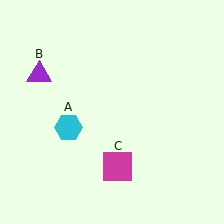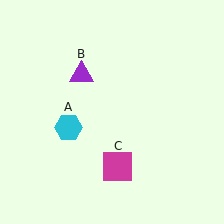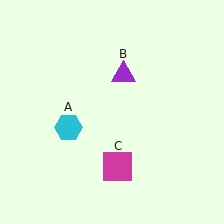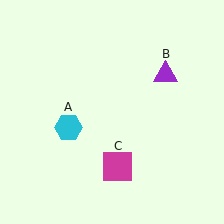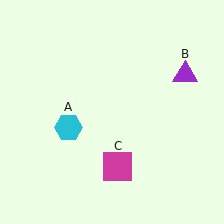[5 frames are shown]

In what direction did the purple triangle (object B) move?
The purple triangle (object B) moved right.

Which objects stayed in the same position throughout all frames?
Cyan hexagon (object A) and magenta square (object C) remained stationary.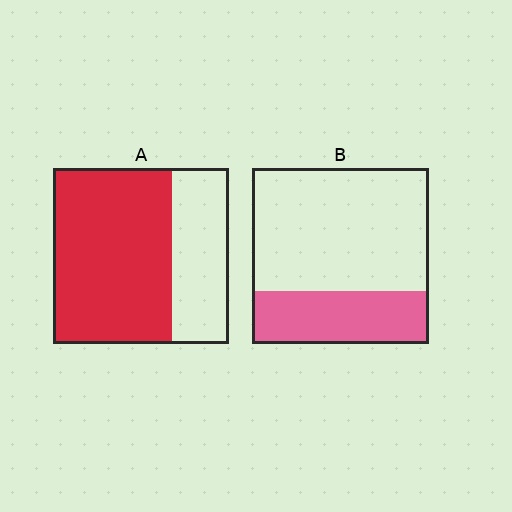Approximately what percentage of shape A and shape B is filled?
A is approximately 70% and B is approximately 30%.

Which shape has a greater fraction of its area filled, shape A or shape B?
Shape A.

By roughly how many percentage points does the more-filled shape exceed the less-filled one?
By roughly 40 percentage points (A over B).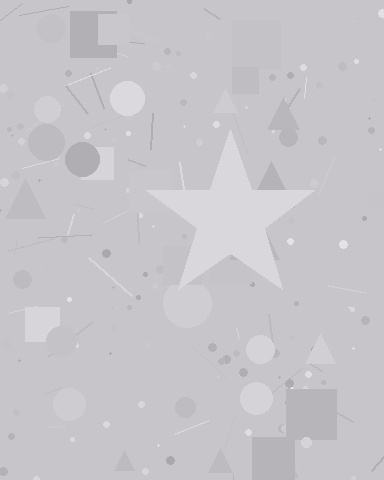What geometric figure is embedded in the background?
A star is embedded in the background.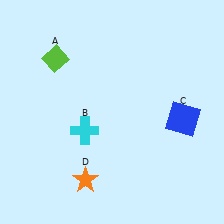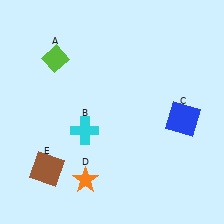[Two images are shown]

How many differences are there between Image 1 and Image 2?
There is 1 difference between the two images.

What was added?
A brown square (E) was added in Image 2.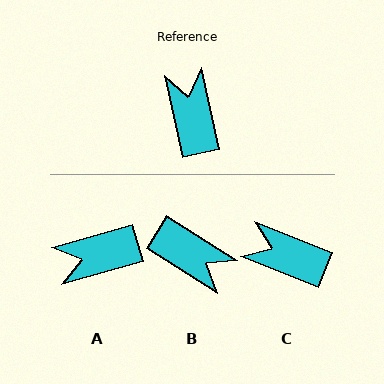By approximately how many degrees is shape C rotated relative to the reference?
Approximately 55 degrees counter-clockwise.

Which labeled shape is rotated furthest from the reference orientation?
B, about 135 degrees away.